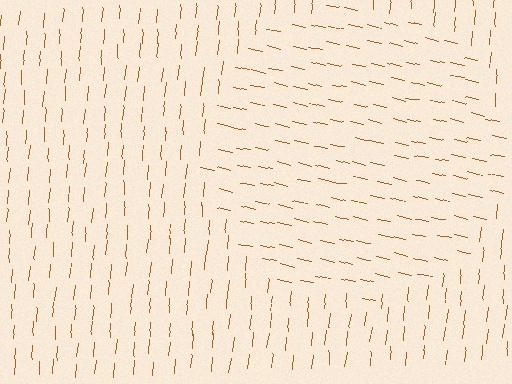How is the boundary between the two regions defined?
The boundary is defined purely by a change in line orientation (approximately 83 degrees difference). All lines are the same color and thickness.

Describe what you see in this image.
The image is filled with small brown line segments. A circle region in the image has lines oriented differently from the surrounding lines, creating a visible texture boundary.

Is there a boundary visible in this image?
Yes, there is a texture boundary formed by a change in line orientation.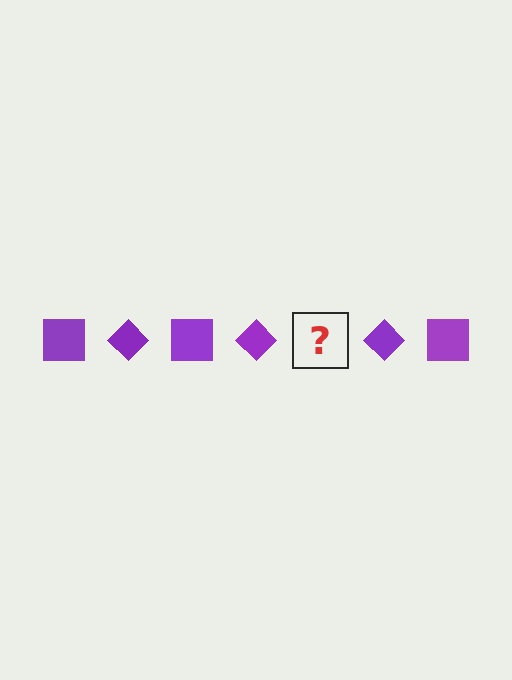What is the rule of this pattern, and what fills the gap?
The rule is that the pattern cycles through square, diamond shapes in purple. The gap should be filled with a purple square.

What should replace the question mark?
The question mark should be replaced with a purple square.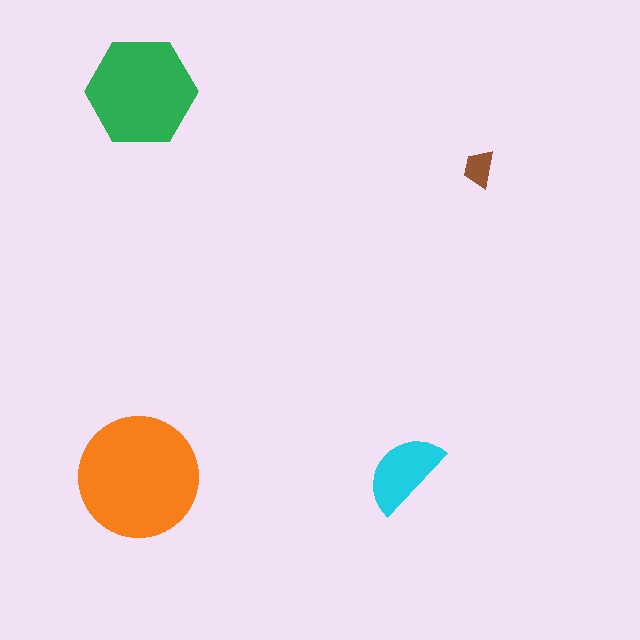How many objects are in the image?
There are 4 objects in the image.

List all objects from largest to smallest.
The orange circle, the green hexagon, the cyan semicircle, the brown trapezoid.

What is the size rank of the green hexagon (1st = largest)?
2nd.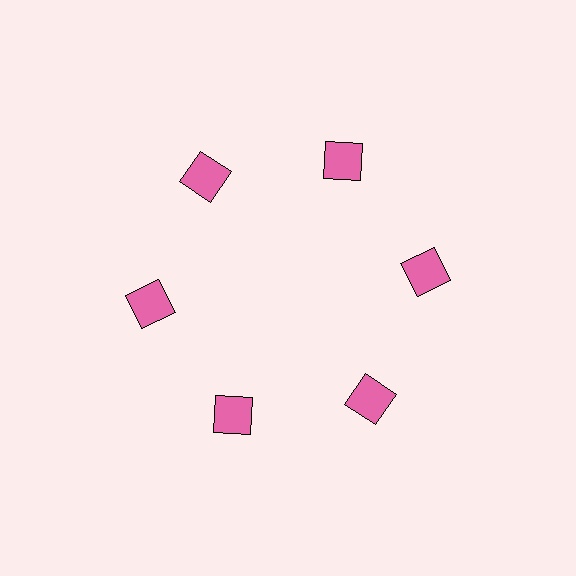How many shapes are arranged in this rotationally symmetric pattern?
There are 6 shapes, arranged in 6 groups of 1.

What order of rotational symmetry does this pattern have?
This pattern has 6-fold rotational symmetry.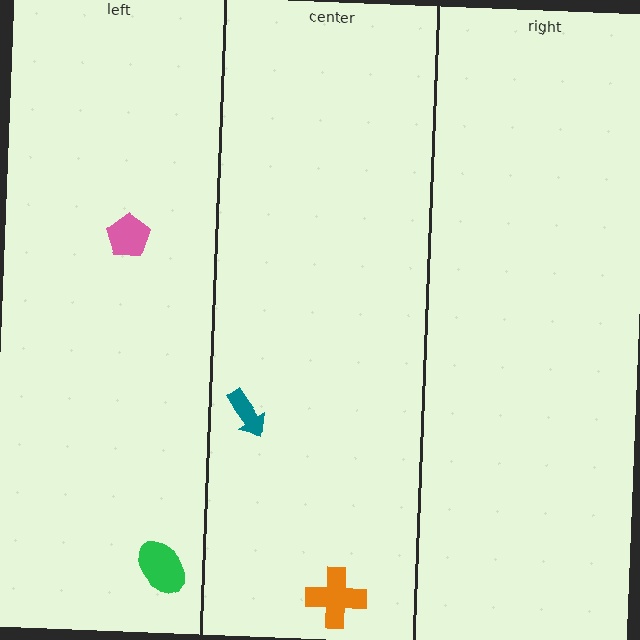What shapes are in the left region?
The pink pentagon, the green ellipse.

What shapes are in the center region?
The orange cross, the teal arrow.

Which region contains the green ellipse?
The left region.